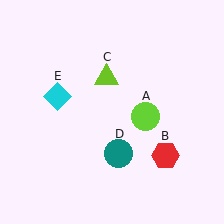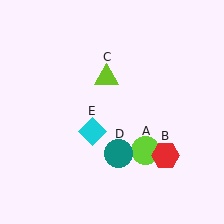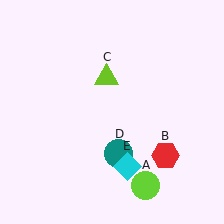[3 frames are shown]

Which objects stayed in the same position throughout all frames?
Red hexagon (object B) and lime triangle (object C) and teal circle (object D) remained stationary.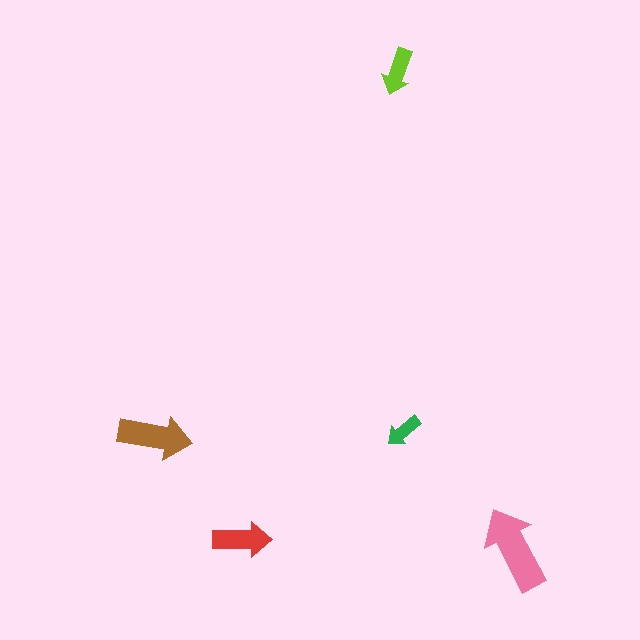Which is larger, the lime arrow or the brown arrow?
The brown one.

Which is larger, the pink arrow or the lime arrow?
The pink one.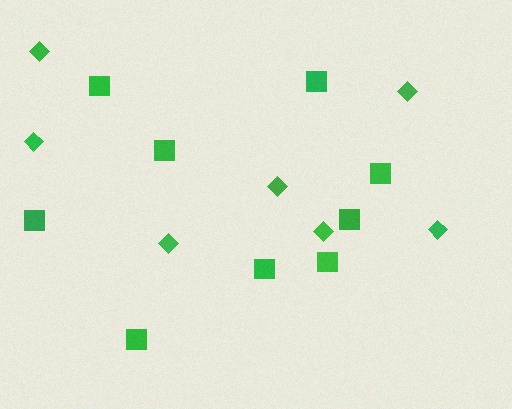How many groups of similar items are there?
There are 2 groups: one group of squares (9) and one group of diamonds (7).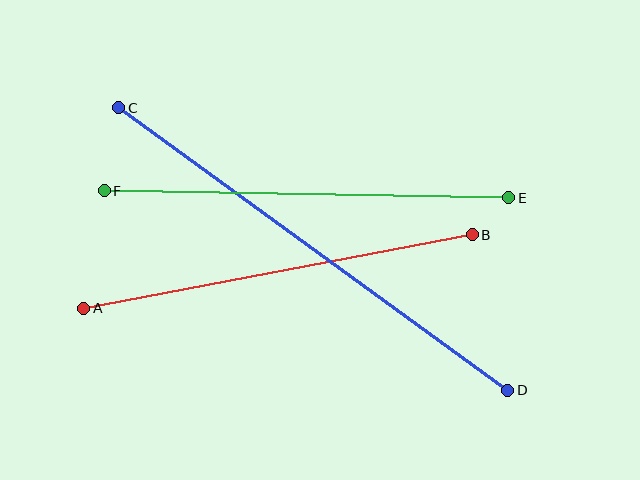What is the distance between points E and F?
The distance is approximately 405 pixels.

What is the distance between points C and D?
The distance is approximately 480 pixels.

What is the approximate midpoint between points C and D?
The midpoint is at approximately (313, 249) pixels.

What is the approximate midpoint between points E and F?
The midpoint is at approximately (307, 194) pixels.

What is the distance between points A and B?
The distance is approximately 395 pixels.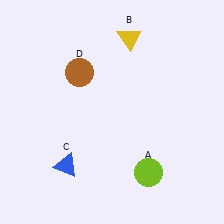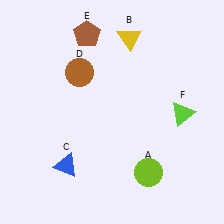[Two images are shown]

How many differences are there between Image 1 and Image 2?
There are 2 differences between the two images.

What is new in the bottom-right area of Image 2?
A lime triangle (F) was added in the bottom-right area of Image 2.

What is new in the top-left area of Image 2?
A brown pentagon (E) was added in the top-left area of Image 2.